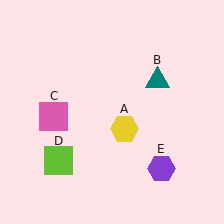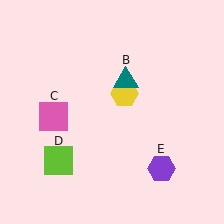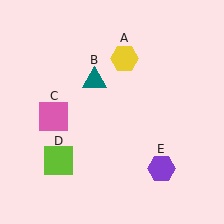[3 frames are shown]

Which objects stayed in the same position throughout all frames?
Pink square (object C) and lime square (object D) and purple hexagon (object E) remained stationary.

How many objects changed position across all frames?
2 objects changed position: yellow hexagon (object A), teal triangle (object B).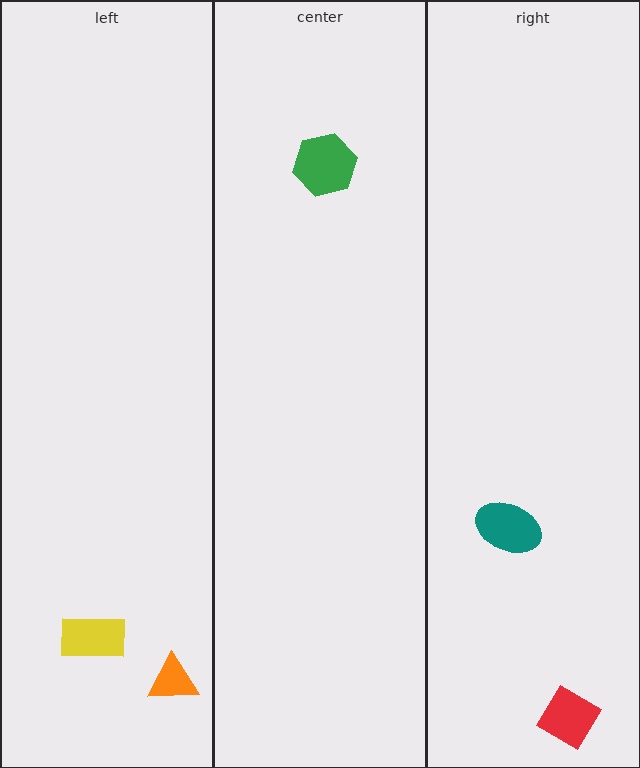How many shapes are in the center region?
1.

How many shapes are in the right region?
2.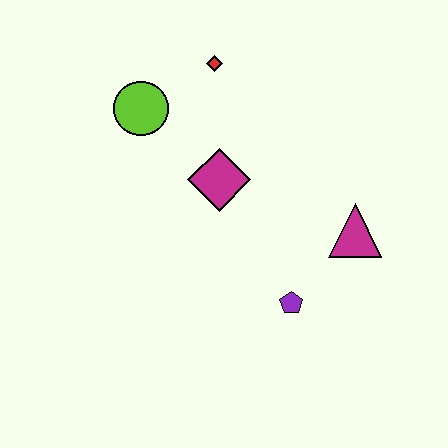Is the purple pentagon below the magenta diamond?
Yes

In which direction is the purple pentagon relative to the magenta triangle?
The purple pentagon is below the magenta triangle.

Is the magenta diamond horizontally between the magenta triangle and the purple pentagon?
No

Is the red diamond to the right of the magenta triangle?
No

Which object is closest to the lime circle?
The red diamond is closest to the lime circle.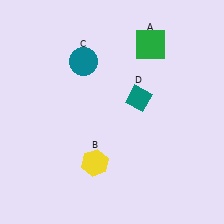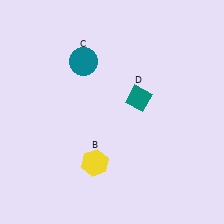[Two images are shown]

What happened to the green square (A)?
The green square (A) was removed in Image 2. It was in the top-right area of Image 1.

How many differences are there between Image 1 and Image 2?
There is 1 difference between the two images.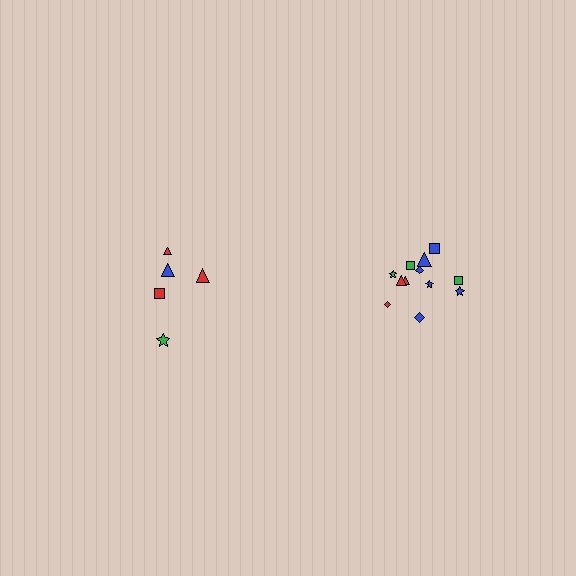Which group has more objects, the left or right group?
The right group.